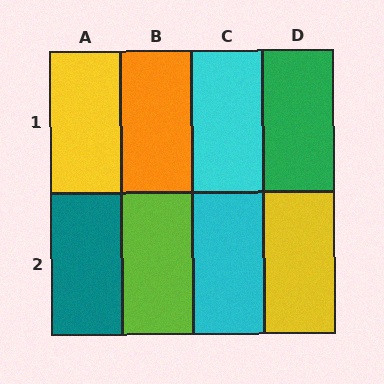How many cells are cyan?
2 cells are cyan.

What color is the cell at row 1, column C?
Cyan.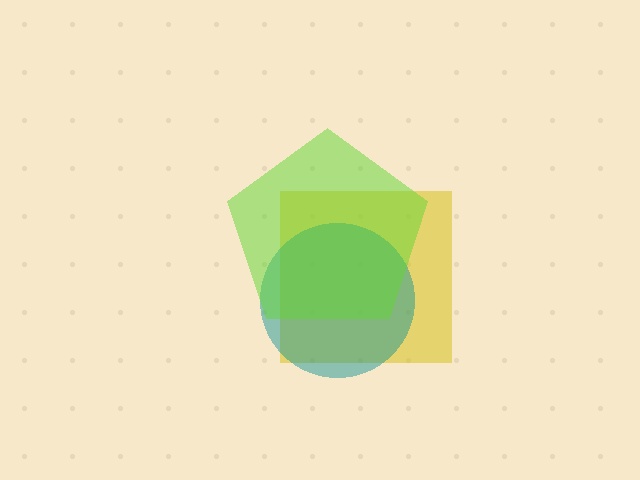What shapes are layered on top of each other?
The layered shapes are: a yellow square, a teal circle, a lime pentagon.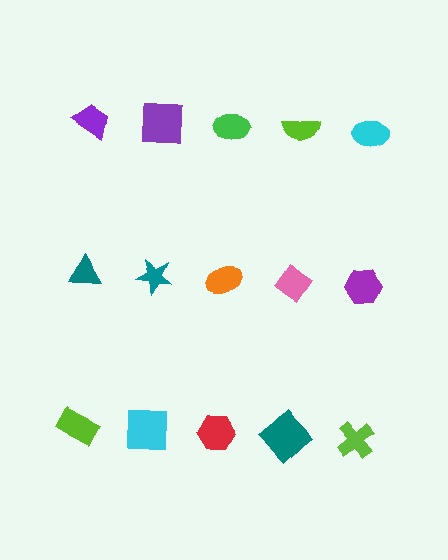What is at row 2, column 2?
A teal star.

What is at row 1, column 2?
A purple square.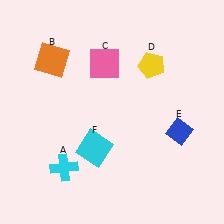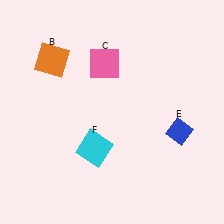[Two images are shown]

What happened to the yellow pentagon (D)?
The yellow pentagon (D) was removed in Image 2. It was in the top-right area of Image 1.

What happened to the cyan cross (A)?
The cyan cross (A) was removed in Image 2. It was in the bottom-left area of Image 1.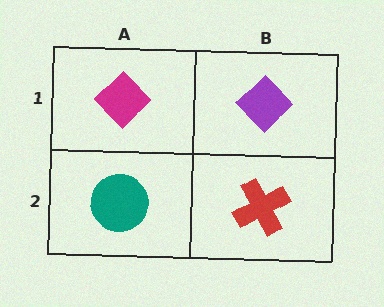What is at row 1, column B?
A purple diamond.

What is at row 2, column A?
A teal circle.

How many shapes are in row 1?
2 shapes.